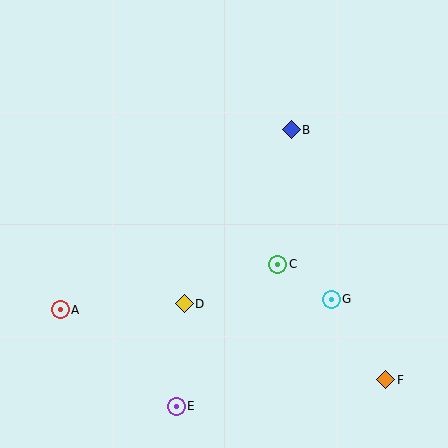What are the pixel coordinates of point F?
Point F is at (386, 380).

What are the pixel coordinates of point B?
Point B is at (291, 130).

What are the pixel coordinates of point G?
Point G is at (331, 299).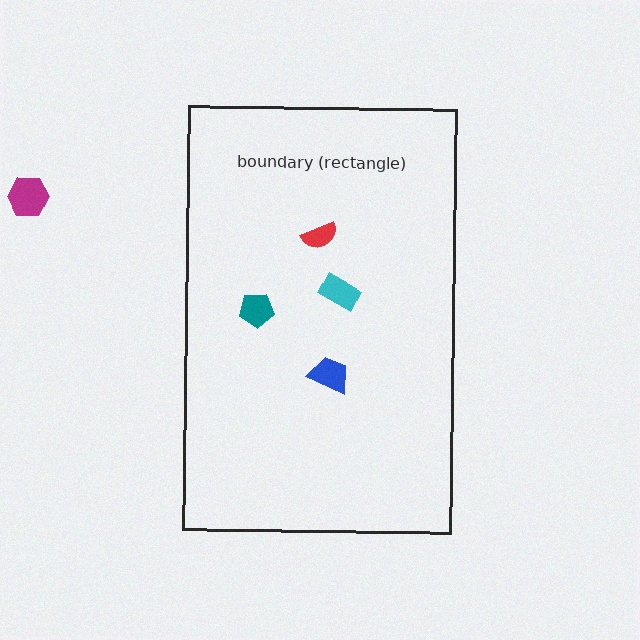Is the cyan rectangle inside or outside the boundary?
Inside.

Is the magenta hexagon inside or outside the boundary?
Outside.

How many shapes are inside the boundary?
4 inside, 1 outside.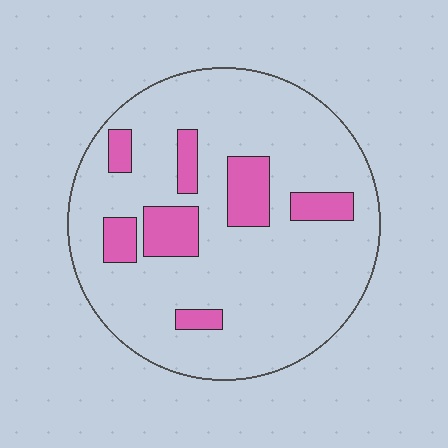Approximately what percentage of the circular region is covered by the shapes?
Approximately 15%.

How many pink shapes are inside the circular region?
7.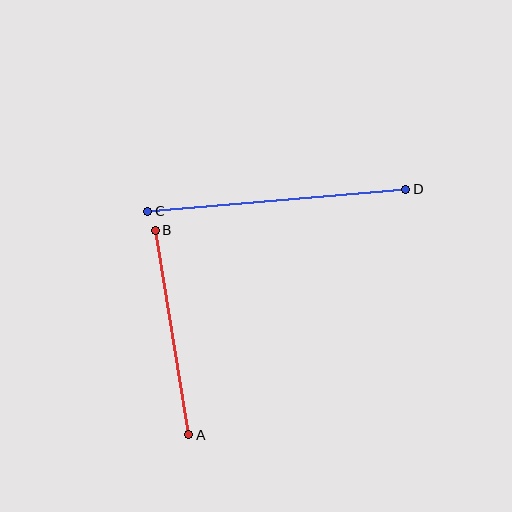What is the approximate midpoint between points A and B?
The midpoint is at approximately (172, 333) pixels.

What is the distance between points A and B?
The distance is approximately 207 pixels.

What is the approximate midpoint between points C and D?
The midpoint is at approximately (277, 200) pixels.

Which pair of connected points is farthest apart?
Points C and D are farthest apart.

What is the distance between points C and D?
The distance is approximately 259 pixels.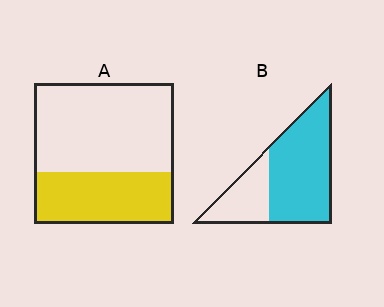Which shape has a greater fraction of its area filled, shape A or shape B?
Shape B.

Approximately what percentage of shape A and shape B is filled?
A is approximately 35% and B is approximately 70%.